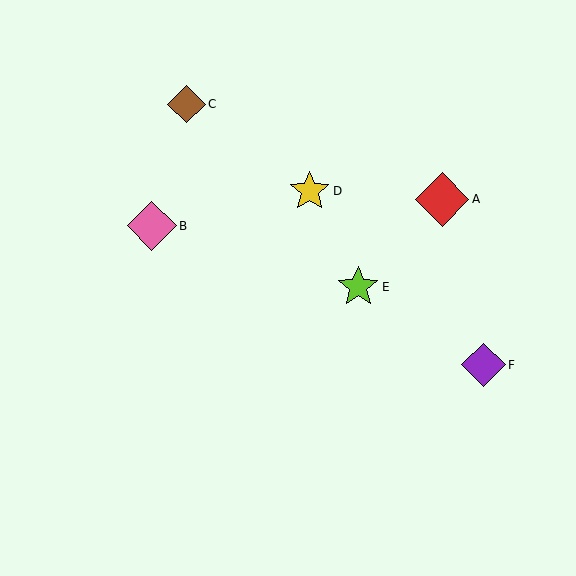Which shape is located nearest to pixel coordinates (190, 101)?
The brown diamond (labeled C) at (187, 104) is nearest to that location.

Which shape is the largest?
The red diamond (labeled A) is the largest.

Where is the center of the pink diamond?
The center of the pink diamond is at (152, 226).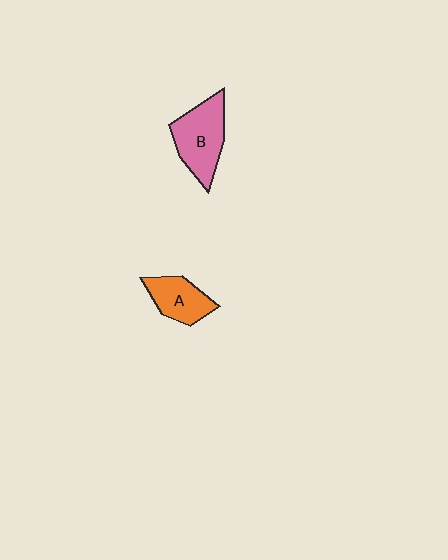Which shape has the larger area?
Shape B (pink).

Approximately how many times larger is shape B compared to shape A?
Approximately 1.4 times.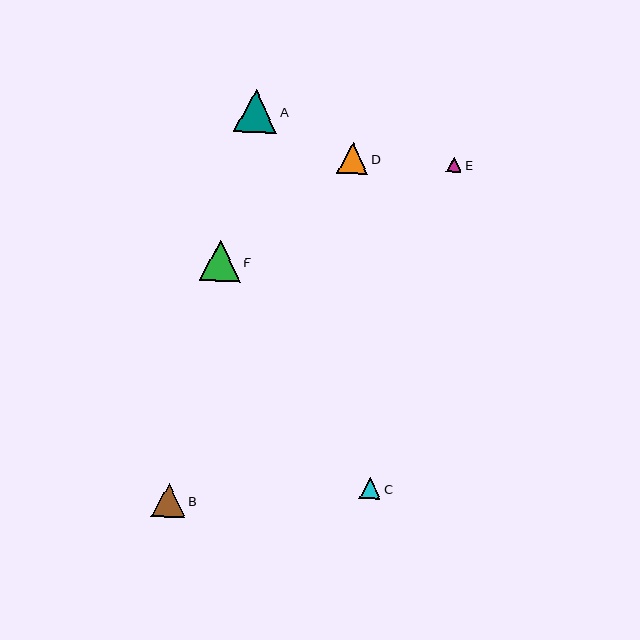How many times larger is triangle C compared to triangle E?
Triangle C is approximately 1.4 times the size of triangle E.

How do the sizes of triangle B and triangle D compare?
Triangle B and triangle D are approximately the same size.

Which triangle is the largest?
Triangle A is the largest with a size of approximately 43 pixels.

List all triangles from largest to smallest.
From largest to smallest: A, F, B, D, C, E.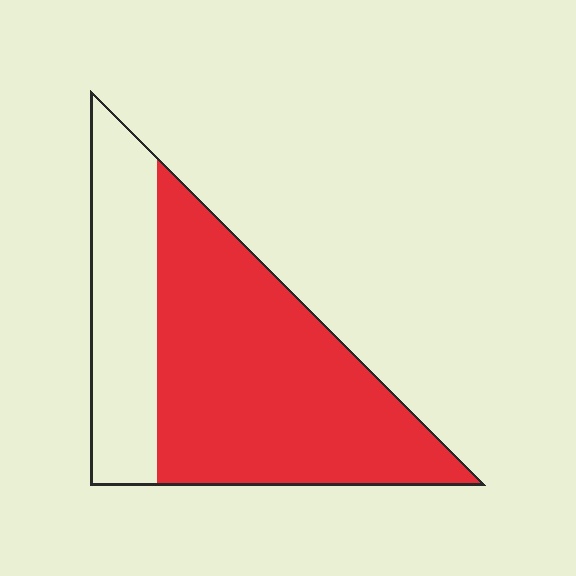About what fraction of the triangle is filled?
About two thirds (2/3).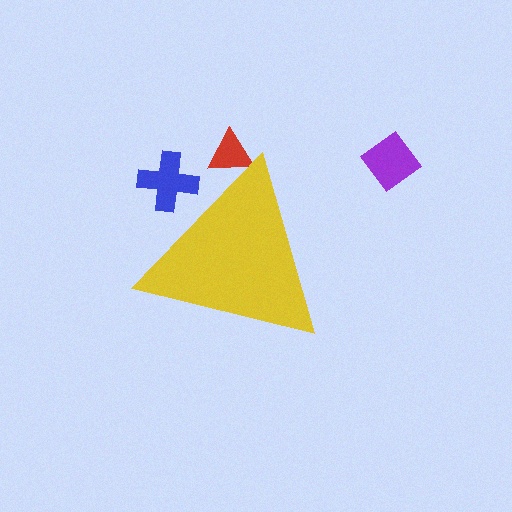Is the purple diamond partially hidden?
No, the purple diamond is fully visible.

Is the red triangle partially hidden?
Yes, the red triangle is partially hidden behind the yellow triangle.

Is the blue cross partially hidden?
Yes, the blue cross is partially hidden behind the yellow triangle.